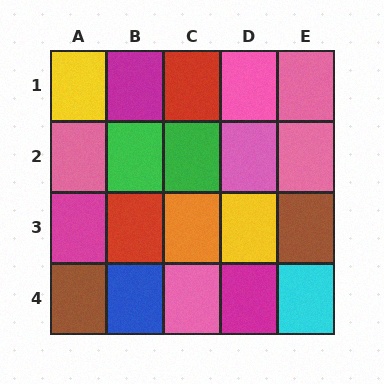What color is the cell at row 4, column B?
Blue.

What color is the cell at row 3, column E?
Brown.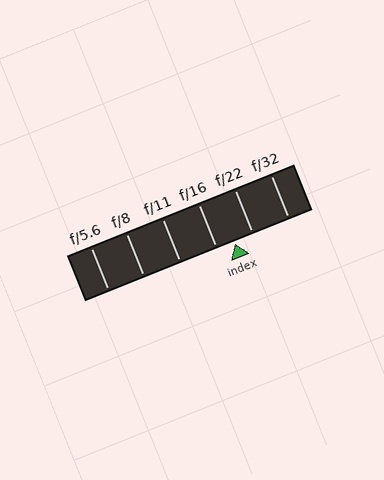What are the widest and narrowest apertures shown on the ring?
The widest aperture shown is f/5.6 and the narrowest is f/32.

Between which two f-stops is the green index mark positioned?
The index mark is between f/16 and f/22.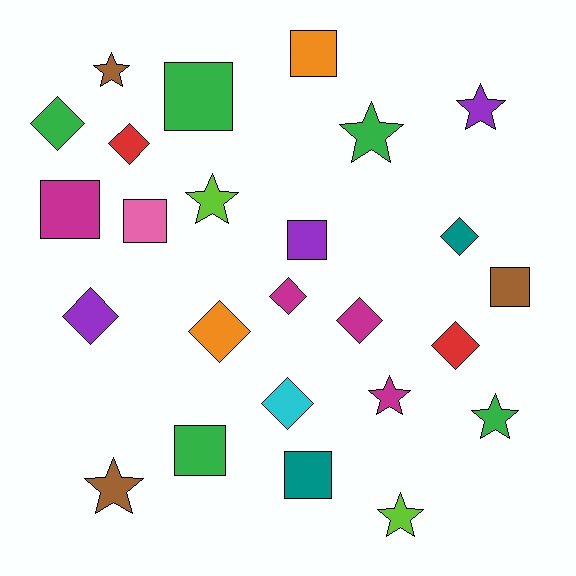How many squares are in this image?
There are 8 squares.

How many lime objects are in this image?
There are 2 lime objects.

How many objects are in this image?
There are 25 objects.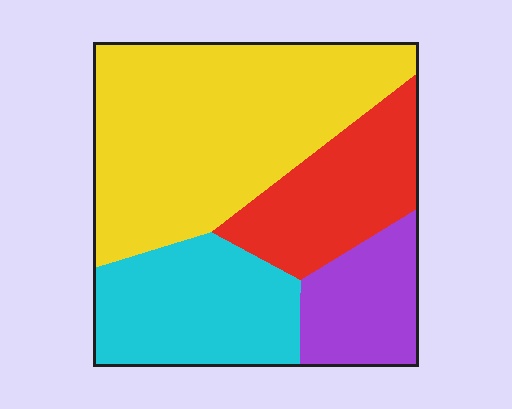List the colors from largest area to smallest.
From largest to smallest: yellow, cyan, red, purple.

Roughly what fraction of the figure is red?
Red takes up about one fifth (1/5) of the figure.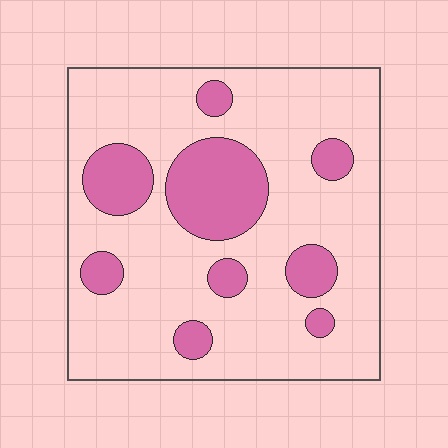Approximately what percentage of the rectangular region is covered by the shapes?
Approximately 20%.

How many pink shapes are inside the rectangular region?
9.